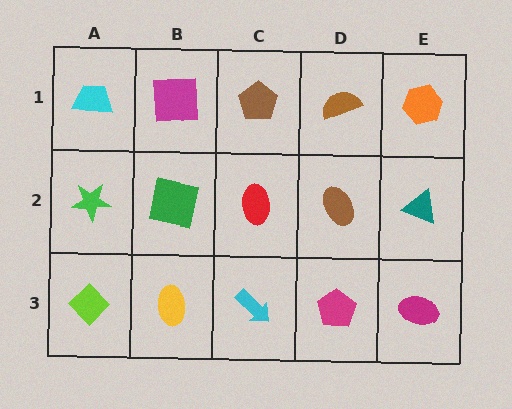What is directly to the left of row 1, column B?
A cyan trapezoid.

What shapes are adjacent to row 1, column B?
A green square (row 2, column B), a cyan trapezoid (row 1, column A), a brown pentagon (row 1, column C).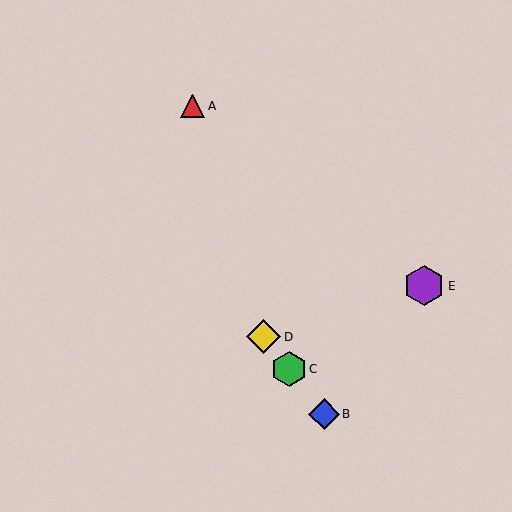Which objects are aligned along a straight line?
Objects B, C, D are aligned along a straight line.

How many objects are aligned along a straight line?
3 objects (B, C, D) are aligned along a straight line.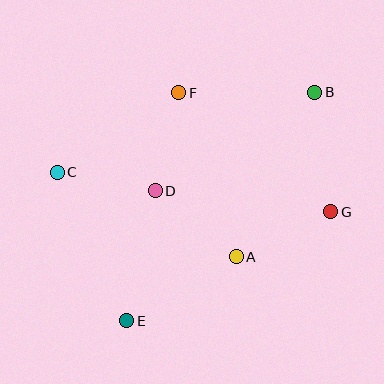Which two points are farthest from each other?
Points B and E are farthest from each other.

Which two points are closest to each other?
Points C and D are closest to each other.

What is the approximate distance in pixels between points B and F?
The distance between B and F is approximately 136 pixels.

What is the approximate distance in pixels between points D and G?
The distance between D and G is approximately 177 pixels.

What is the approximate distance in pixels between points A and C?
The distance between A and C is approximately 198 pixels.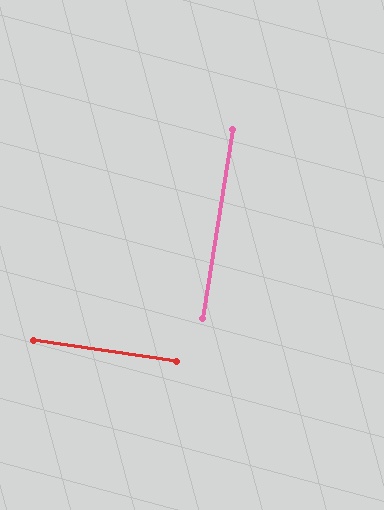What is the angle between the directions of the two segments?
Approximately 89 degrees.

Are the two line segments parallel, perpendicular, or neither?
Perpendicular — they meet at approximately 89°.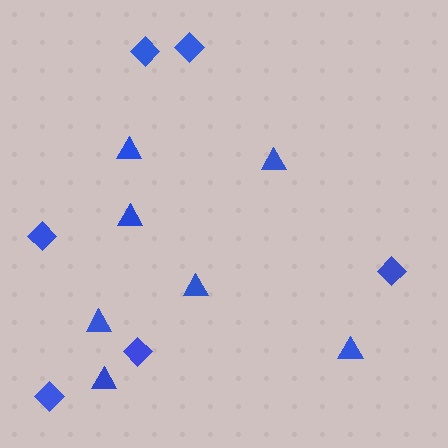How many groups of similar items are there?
There are 2 groups: one group of triangles (7) and one group of diamonds (6).